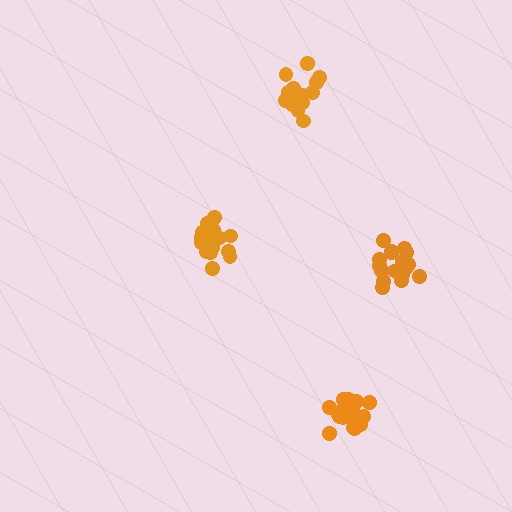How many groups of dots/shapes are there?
There are 4 groups.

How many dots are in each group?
Group 1: 18 dots, Group 2: 19 dots, Group 3: 17 dots, Group 4: 18 dots (72 total).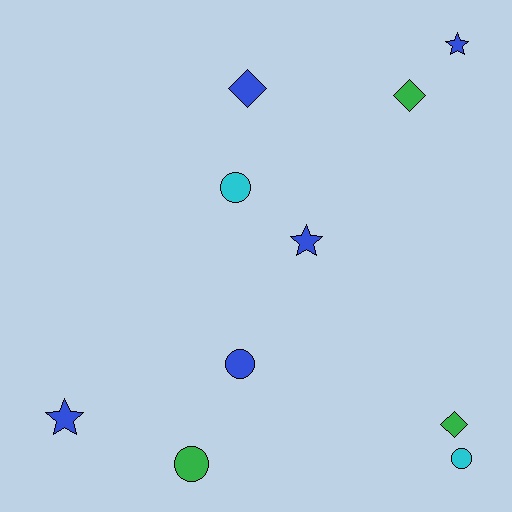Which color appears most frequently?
Blue, with 5 objects.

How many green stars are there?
There are no green stars.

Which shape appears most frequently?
Circle, with 4 objects.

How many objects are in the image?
There are 10 objects.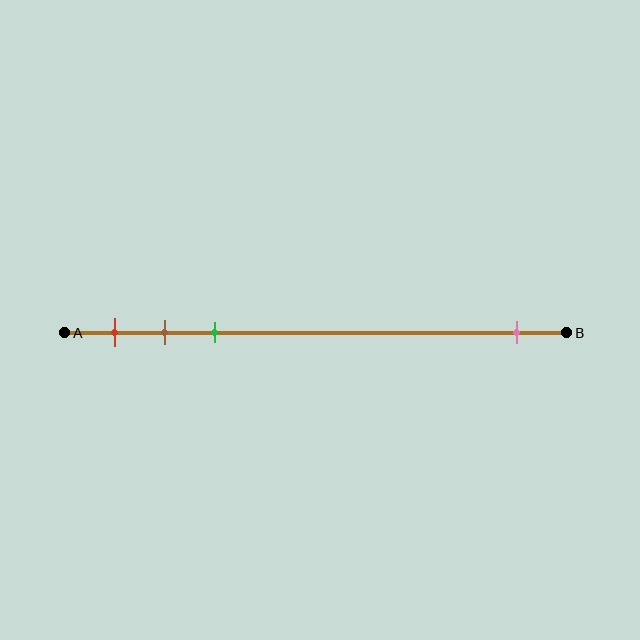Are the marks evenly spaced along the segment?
No, the marks are not evenly spaced.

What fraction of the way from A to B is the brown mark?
The brown mark is approximately 20% (0.2) of the way from A to B.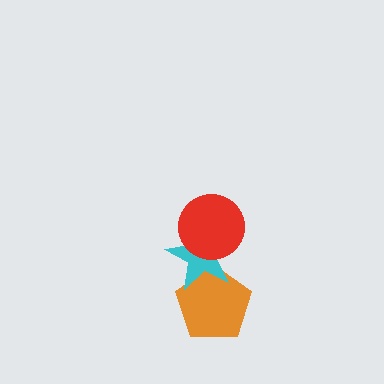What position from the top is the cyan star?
The cyan star is 2nd from the top.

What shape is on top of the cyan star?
The red circle is on top of the cyan star.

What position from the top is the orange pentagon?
The orange pentagon is 3rd from the top.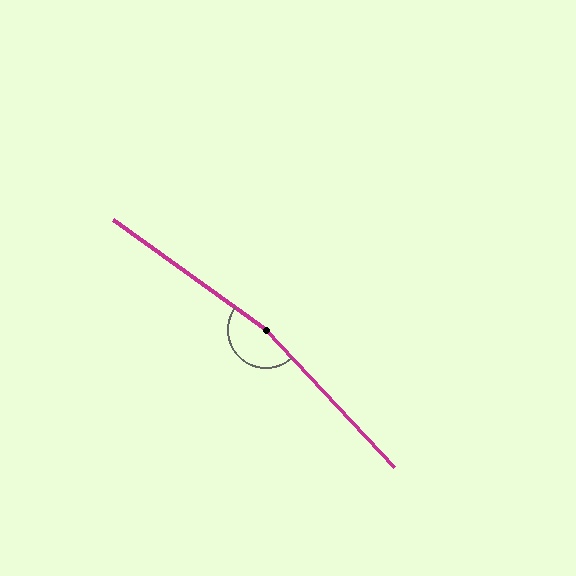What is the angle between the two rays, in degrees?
Approximately 169 degrees.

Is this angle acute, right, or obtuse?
It is obtuse.